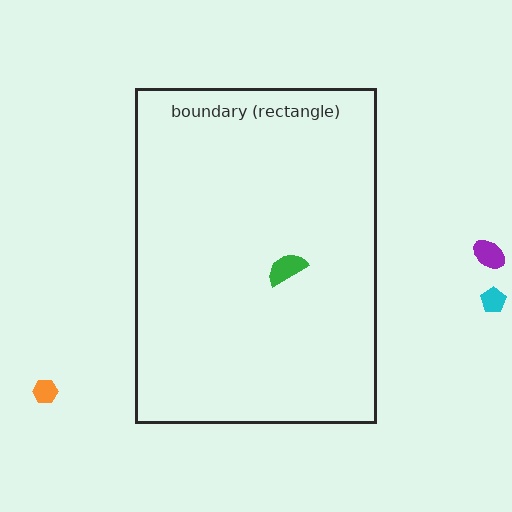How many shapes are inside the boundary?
1 inside, 3 outside.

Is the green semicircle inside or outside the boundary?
Inside.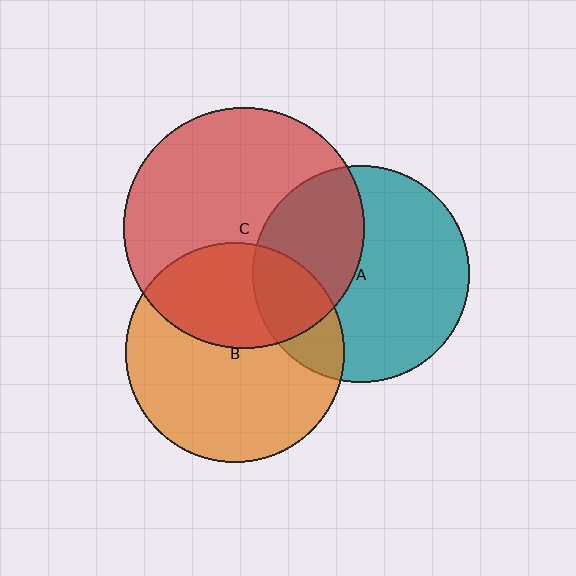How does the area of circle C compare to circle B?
Approximately 1.2 times.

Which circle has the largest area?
Circle C (red).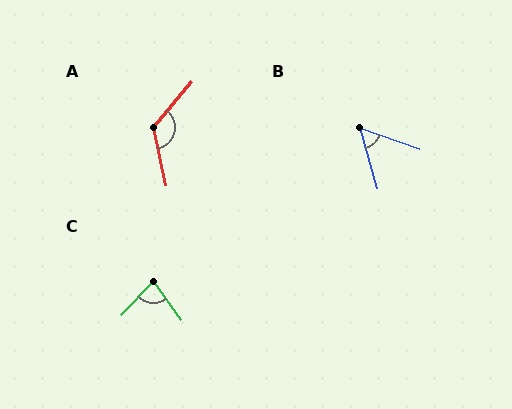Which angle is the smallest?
B, at approximately 55 degrees.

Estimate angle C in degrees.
Approximately 80 degrees.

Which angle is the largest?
A, at approximately 127 degrees.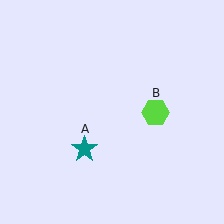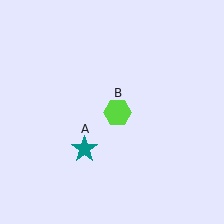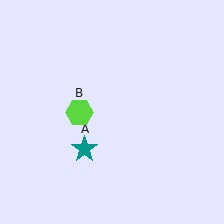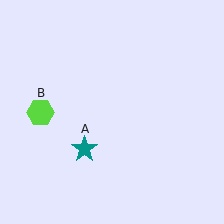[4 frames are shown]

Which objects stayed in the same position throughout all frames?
Teal star (object A) remained stationary.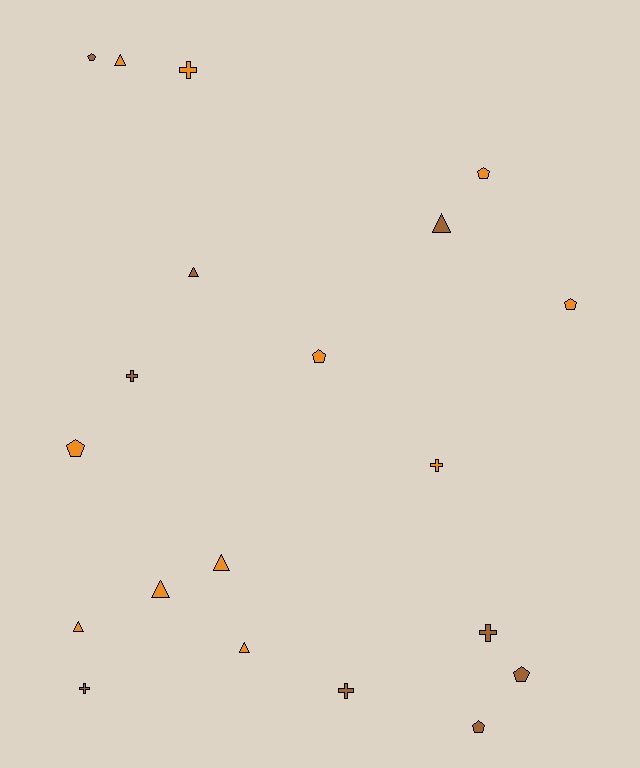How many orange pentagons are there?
There are 4 orange pentagons.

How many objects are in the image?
There are 20 objects.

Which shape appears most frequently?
Pentagon, with 7 objects.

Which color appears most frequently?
Orange, with 11 objects.